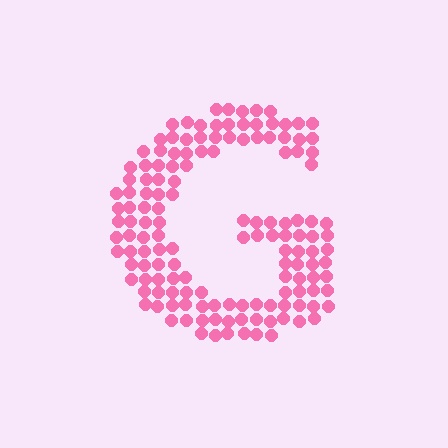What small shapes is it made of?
It is made of small circles.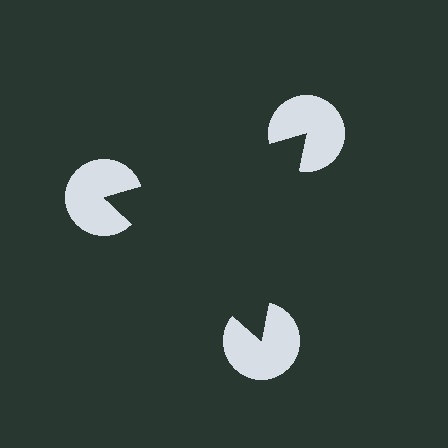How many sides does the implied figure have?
3 sides.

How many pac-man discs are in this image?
There are 3 — one at each vertex of the illusory triangle.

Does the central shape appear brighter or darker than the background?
It typically appears slightly darker than the background, even though no actual brightness change is drawn.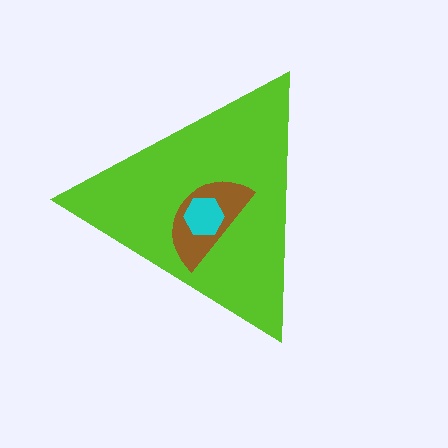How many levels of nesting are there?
3.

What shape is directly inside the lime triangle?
The brown semicircle.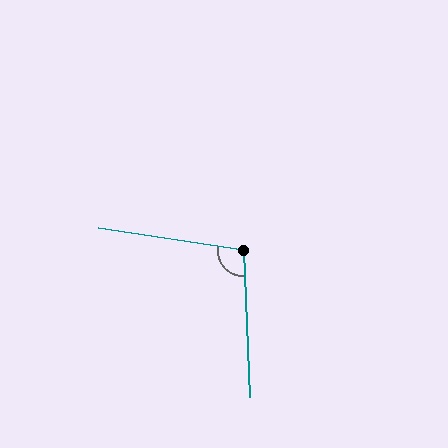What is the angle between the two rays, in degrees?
Approximately 101 degrees.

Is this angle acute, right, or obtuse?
It is obtuse.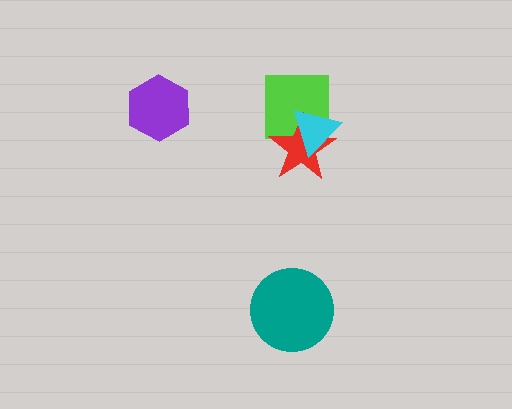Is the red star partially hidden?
Yes, it is partially covered by another shape.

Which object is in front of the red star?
The cyan triangle is in front of the red star.